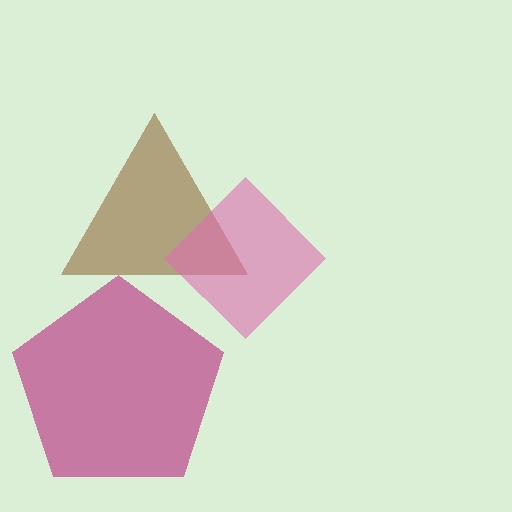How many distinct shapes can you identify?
There are 3 distinct shapes: a brown triangle, a pink diamond, a magenta pentagon.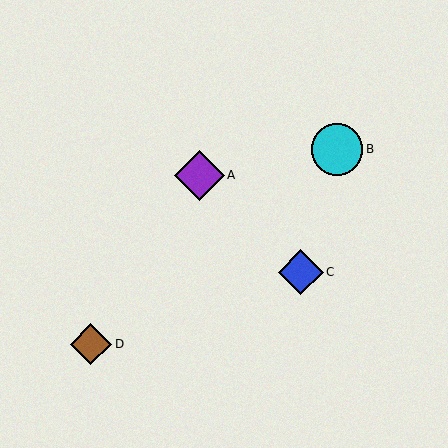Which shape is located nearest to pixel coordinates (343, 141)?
The cyan circle (labeled B) at (337, 149) is nearest to that location.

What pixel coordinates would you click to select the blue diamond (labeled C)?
Click at (301, 272) to select the blue diamond C.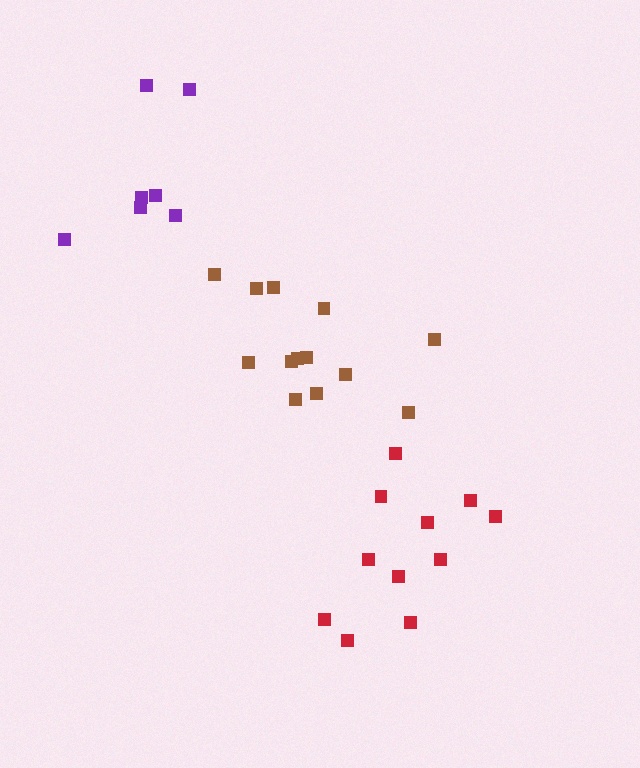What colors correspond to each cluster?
The clusters are colored: purple, brown, red.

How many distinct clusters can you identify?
There are 3 distinct clusters.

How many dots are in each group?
Group 1: 7 dots, Group 2: 13 dots, Group 3: 11 dots (31 total).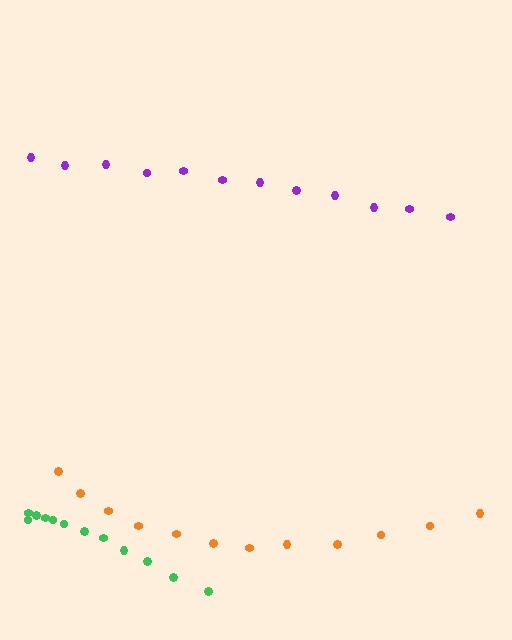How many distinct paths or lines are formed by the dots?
There are 3 distinct paths.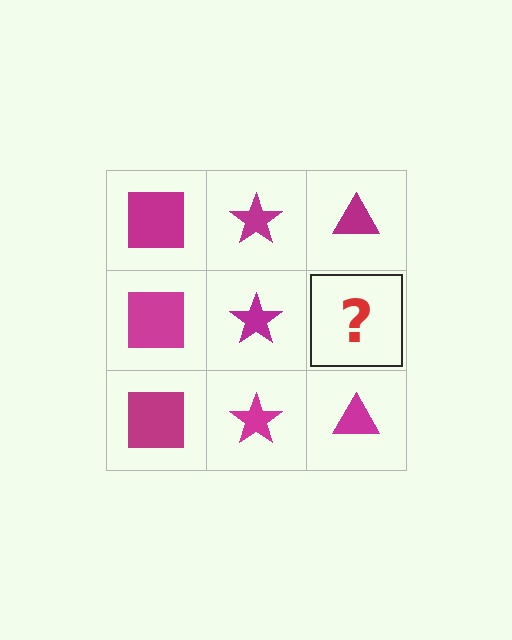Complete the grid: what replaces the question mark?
The question mark should be replaced with a magenta triangle.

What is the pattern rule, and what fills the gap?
The rule is that each column has a consistent shape. The gap should be filled with a magenta triangle.